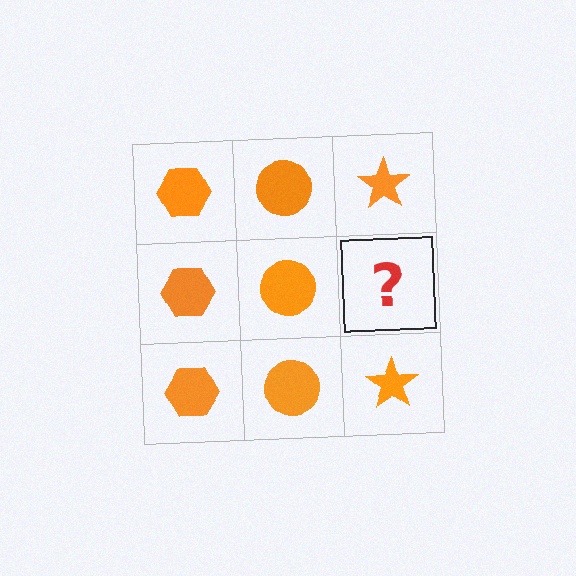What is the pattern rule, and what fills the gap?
The rule is that each column has a consistent shape. The gap should be filled with an orange star.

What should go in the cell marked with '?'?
The missing cell should contain an orange star.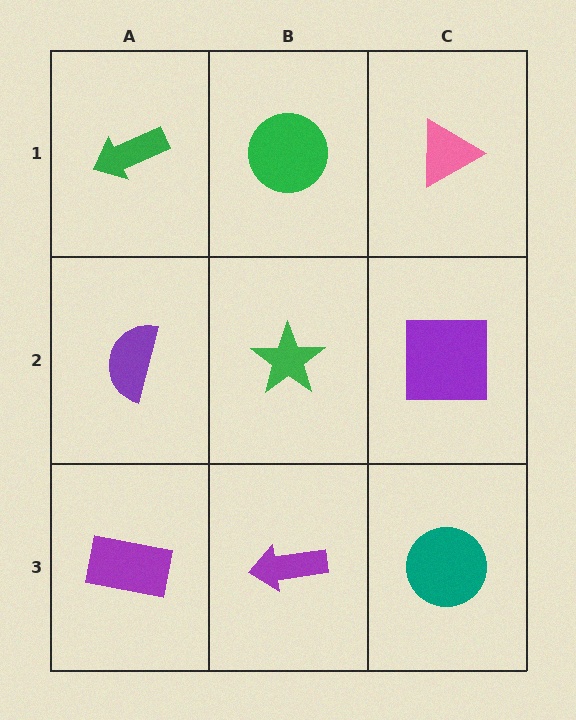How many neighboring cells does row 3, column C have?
2.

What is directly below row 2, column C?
A teal circle.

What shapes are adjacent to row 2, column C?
A pink triangle (row 1, column C), a teal circle (row 3, column C), a green star (row 2, column B).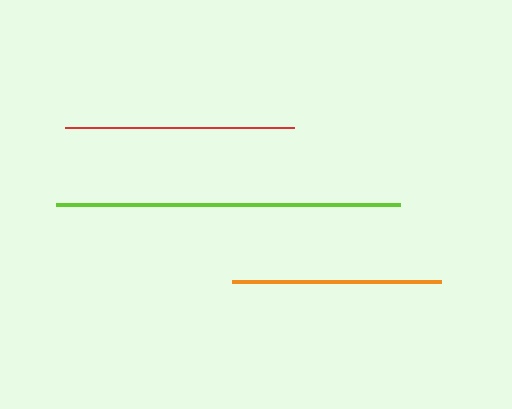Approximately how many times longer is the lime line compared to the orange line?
The lime line is approximately 1.7 times the length of the orange line.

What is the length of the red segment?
The red segment is approximately 229 pixels long.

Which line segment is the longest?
The lime line is the longest at approximately 343 pixels.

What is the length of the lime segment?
The lime segment is approximately 343 pixels long.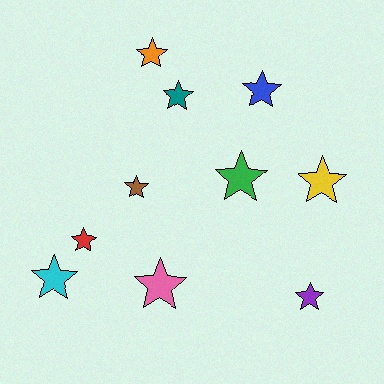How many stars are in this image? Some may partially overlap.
There are 10 stars.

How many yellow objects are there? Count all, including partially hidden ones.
There is 1 yellow object.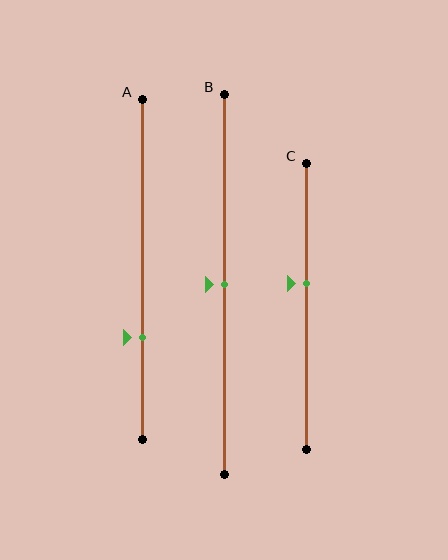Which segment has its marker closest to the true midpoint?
Segment B has its marker closest to the true midpoint.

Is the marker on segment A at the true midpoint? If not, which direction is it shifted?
No, the marker on segment A is shifted downward by about 20% of the segment length.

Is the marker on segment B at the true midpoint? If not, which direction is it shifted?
Yes, the marker on segment B is at the true midpoint.